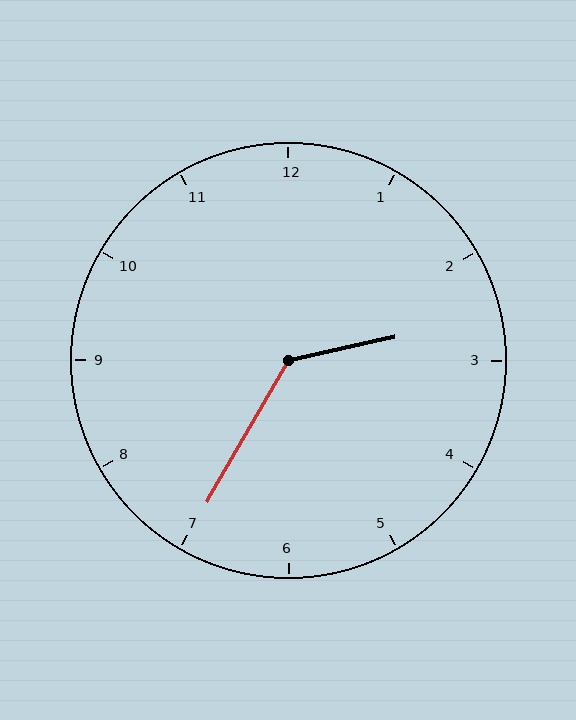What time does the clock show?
2:35.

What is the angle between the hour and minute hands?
Approximately 132 degrees.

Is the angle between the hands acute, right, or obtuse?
It is obtuse.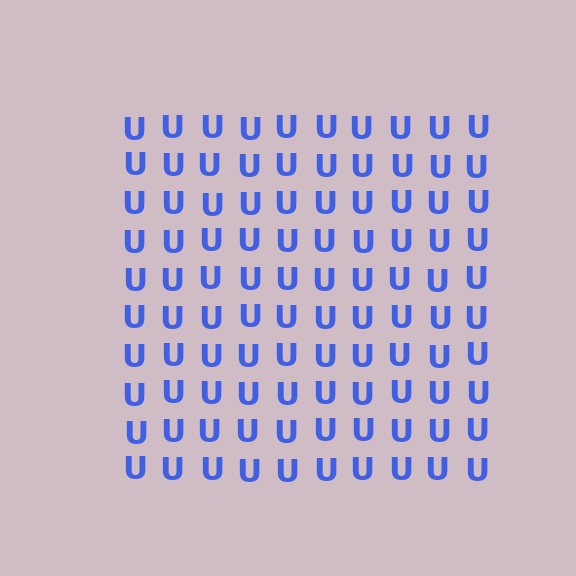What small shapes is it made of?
It is made of small letter U's.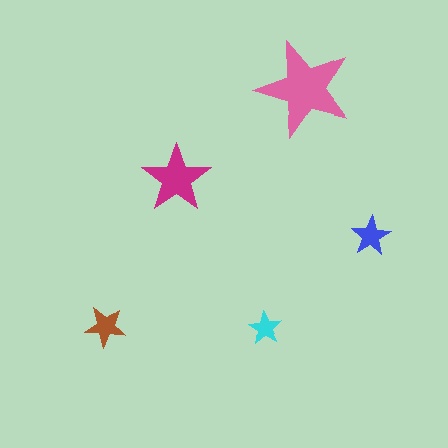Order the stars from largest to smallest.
the pink one, the magenta one, the brown one, the blue one, the cyan one.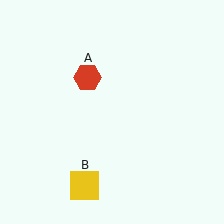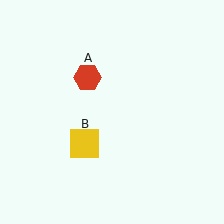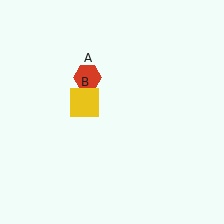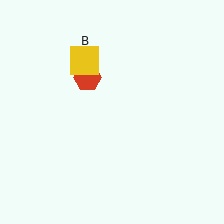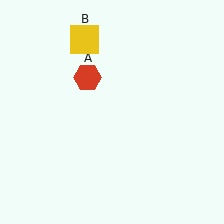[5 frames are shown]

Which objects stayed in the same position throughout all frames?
Red hexagon (object A) remained stationary.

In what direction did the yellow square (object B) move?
The yellow square (object B) moved up.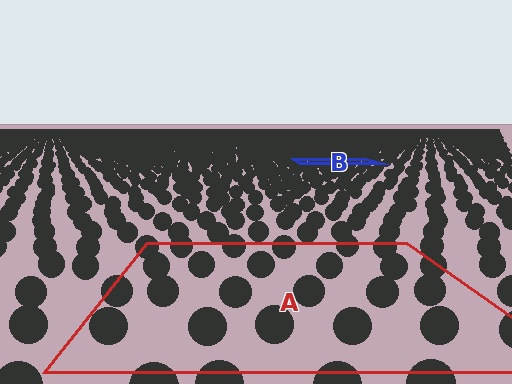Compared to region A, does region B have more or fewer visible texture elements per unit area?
Region B has more texture elements per unit area — they are packed more densely because it is farther away.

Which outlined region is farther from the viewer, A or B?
Region B is farther from the viewer — the texture elements inside it appear smaller and more densely packed.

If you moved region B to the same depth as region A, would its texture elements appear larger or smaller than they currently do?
They would appear larger. At a closer depth, the same texture elements are projected at a bigger on-screen size.